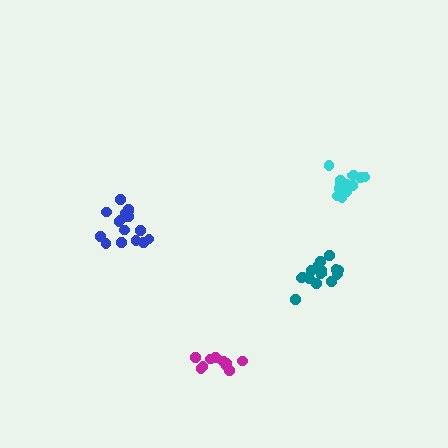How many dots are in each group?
Group 1: 15 dots, Group 2: 16 dots, Group 3: 11 dots, Group 4: 13 dots (55 total).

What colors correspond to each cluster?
The clusters are colored: teal, blue, magenta, cyan.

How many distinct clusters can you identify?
There are 4 distinct clusters.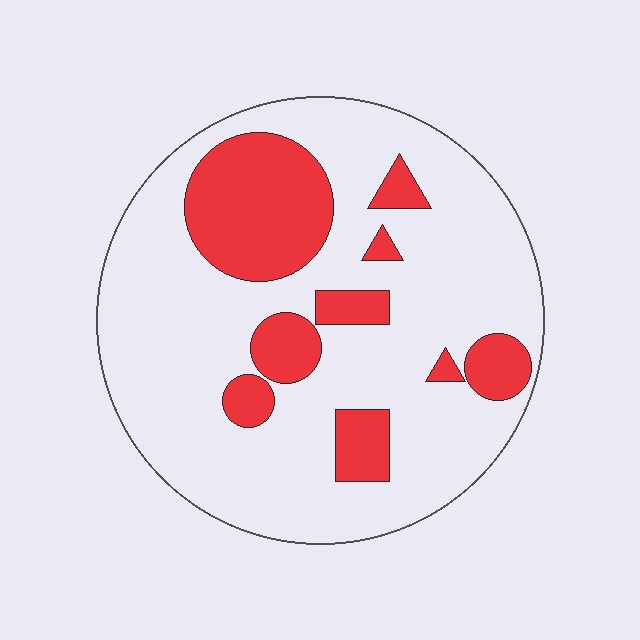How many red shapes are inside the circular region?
9.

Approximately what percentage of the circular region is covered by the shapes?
Approximately 25%.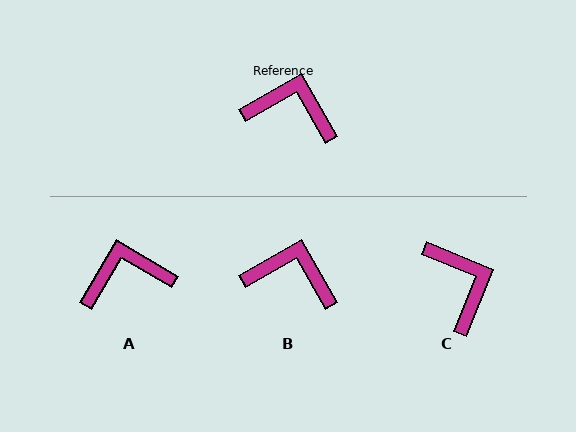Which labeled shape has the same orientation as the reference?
B.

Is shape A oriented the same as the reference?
No, it is off by about 30 degrees.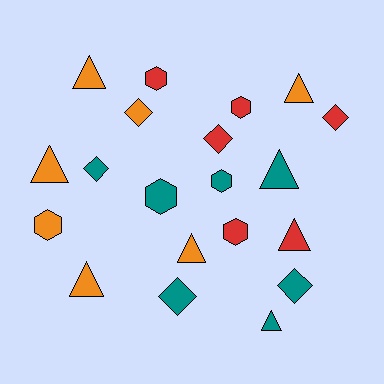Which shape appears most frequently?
Triangle, with 8 objects.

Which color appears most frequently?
Teal, with 7 objects.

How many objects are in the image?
There are 20 objects.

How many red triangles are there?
There is 1 red triangle.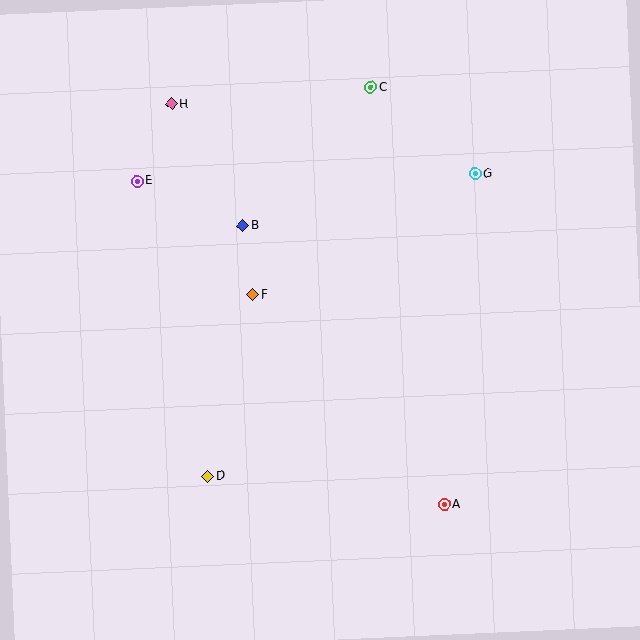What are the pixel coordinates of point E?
Point E is at (137, 181).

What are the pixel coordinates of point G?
Point G is at (475, 174).